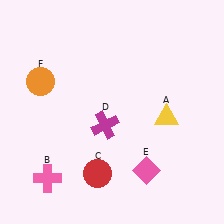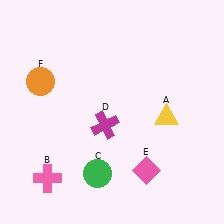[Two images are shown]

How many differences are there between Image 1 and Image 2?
There is 1 difference between the two images.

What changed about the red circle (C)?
In Image 1, C is red. In Image 2, it changed to green.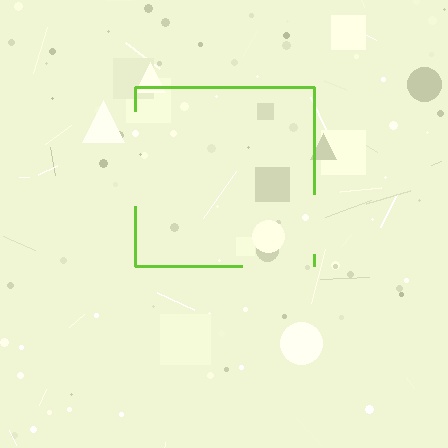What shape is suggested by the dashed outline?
The dashed outline suggests a square.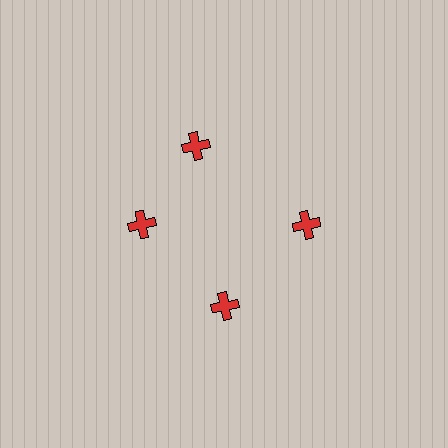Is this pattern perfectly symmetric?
No. The 4 red crosses are arranged in a ring, but one element near the 12 o'clock position is rotated out of alignment along the ring, breaking the 4-fold rotational symmetry.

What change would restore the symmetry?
The symmetry would be restored by rotating it back into even spacing with its neighbors so that all 4 crosses sit at equal angles and equal distance from the center.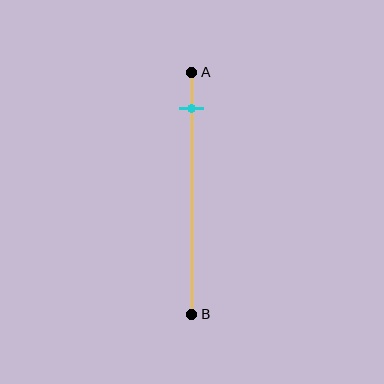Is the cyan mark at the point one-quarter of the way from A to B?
No, the mark is at about 15% from A, not at the 25% one-quarter point.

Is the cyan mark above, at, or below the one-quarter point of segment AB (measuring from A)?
The cyan mark is above the one-quarter point of segment AB.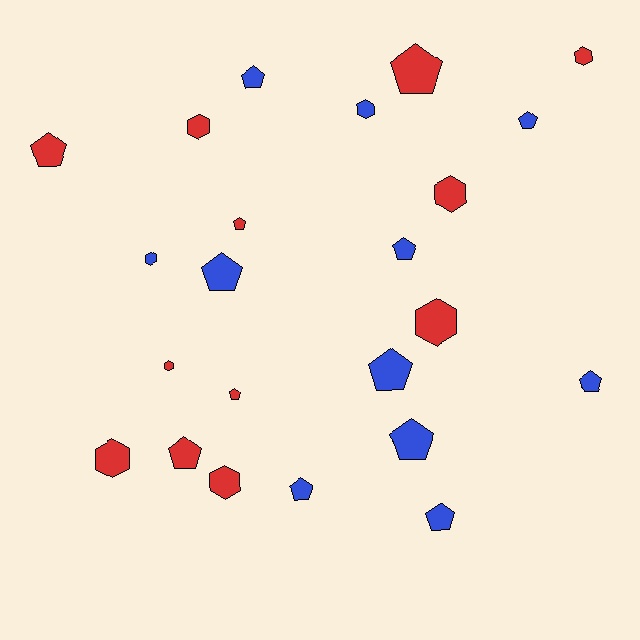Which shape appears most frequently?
Pentagon, with 14 objects.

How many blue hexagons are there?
There are 2 blue hexagons.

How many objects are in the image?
There are 23 objects.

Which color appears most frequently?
Red, with 12 objects.